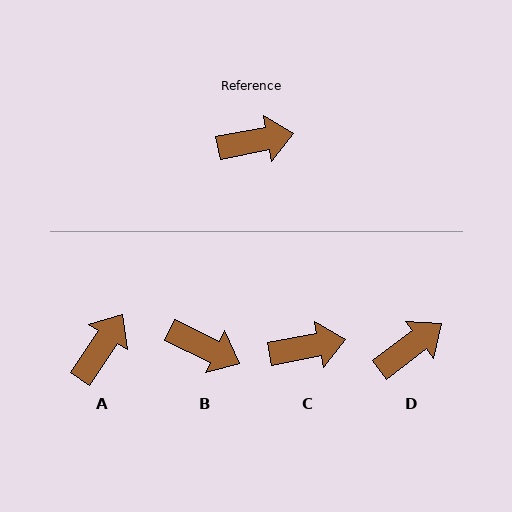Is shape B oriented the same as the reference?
No, it is off by about 36 degrees.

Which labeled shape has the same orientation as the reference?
C.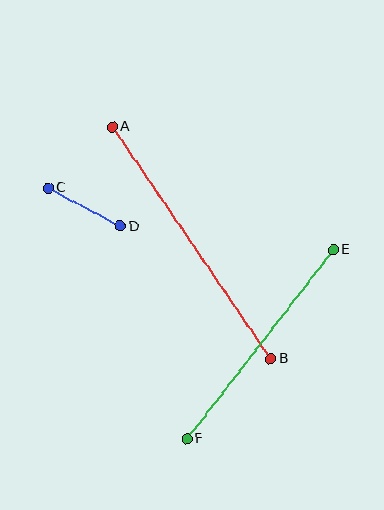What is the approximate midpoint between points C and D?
The midpoint is at approximately (84, 207) pixels.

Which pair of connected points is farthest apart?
Points A and B are farthest apart.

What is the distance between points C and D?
The distance is approximately 82 pixels.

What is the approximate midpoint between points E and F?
The midpoint is at approximately (260, 344) pixels.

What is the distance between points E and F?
The distance is approximately 239 pixels.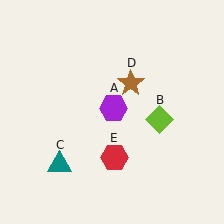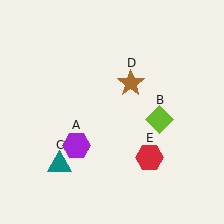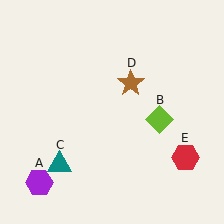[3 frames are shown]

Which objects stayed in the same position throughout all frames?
Lime diamond (object B) and teal triangle (object C) and brown star (object D) remained stationary.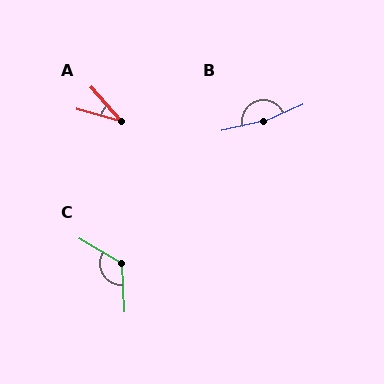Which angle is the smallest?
A, at approximately 33 degrees.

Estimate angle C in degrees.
Approximately 123 degrees.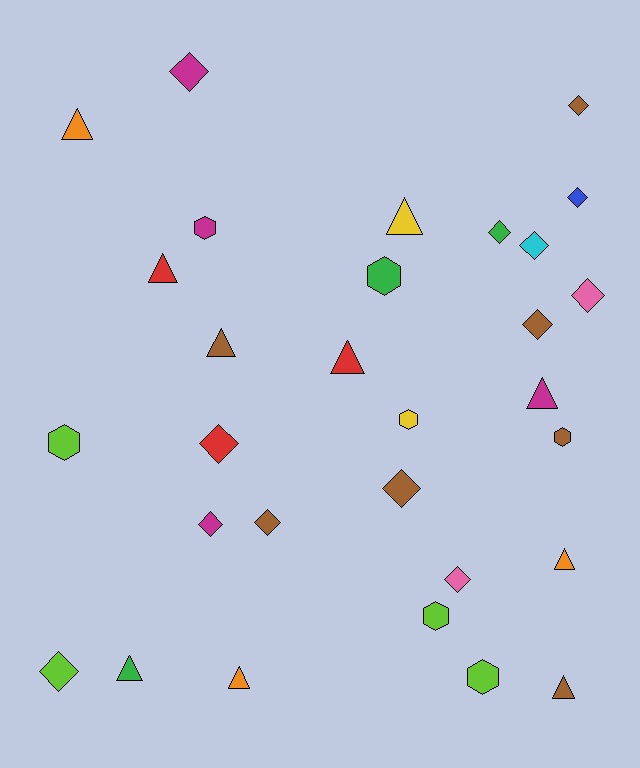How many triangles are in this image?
There are 10 triangles.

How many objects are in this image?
There are 30 objects.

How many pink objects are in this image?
There are 2 pink objects.